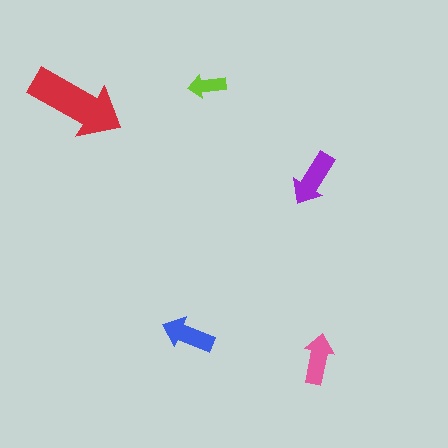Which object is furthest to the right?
The pink arrow is rightmost.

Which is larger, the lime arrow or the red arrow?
The red one.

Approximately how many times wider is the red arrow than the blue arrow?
About 2 times wider.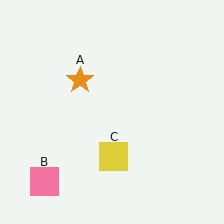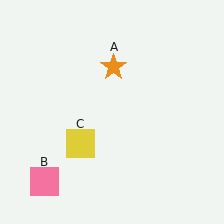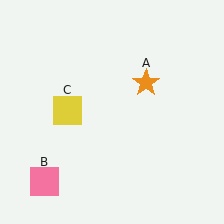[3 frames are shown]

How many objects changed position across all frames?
2 objects changed position: orange star (object A), yellow square (object C).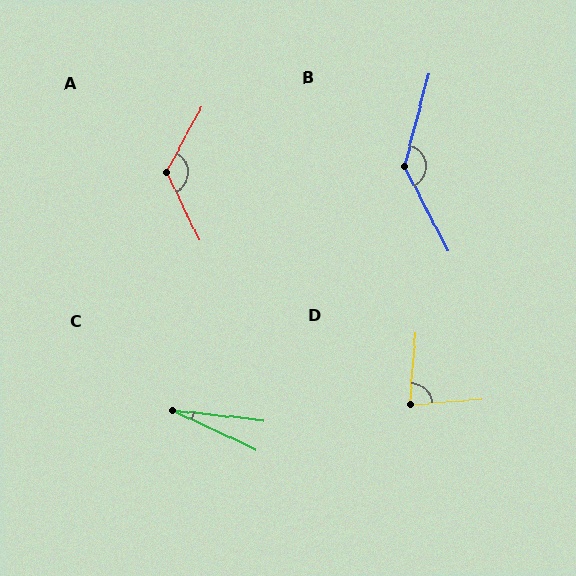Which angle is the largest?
B, at approximately 138 degrees.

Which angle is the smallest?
C, at approximately 19 degrees.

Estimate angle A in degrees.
Approximately 125 degrees.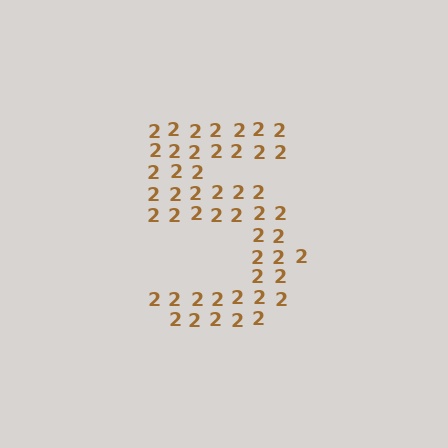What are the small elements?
The small elements are digit 2's.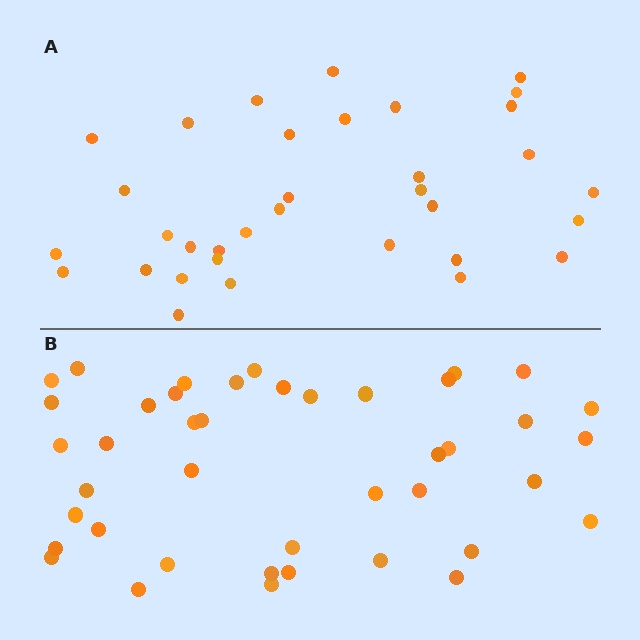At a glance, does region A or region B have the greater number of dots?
Region B (the bottom region) has more dots.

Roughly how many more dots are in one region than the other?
Region B has roughly 8 or so more dots than region A.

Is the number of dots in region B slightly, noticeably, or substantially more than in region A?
Region B has only slightly more — the two regions are fairly close. The ratio is roughly 1.2 to 1.